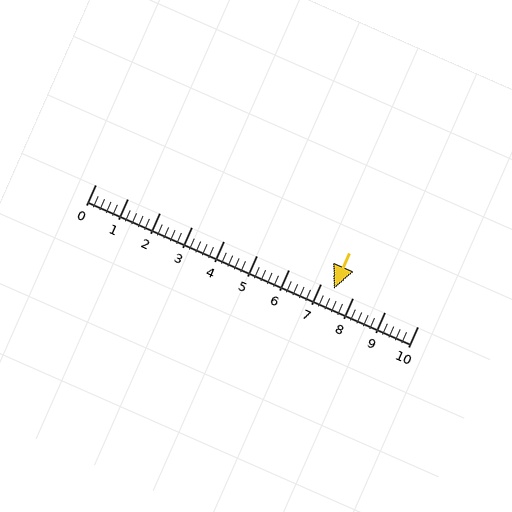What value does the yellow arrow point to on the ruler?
The yellow arrow points to approximately 7.4.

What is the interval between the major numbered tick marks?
The major tick marks are spaced 1 units apart.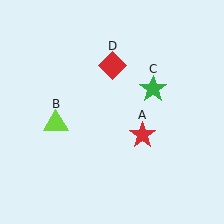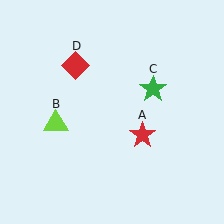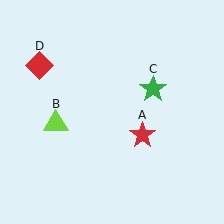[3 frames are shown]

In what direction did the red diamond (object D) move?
The red diamond (object D) moved left.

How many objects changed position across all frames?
1 object changed position: red diamond (object D).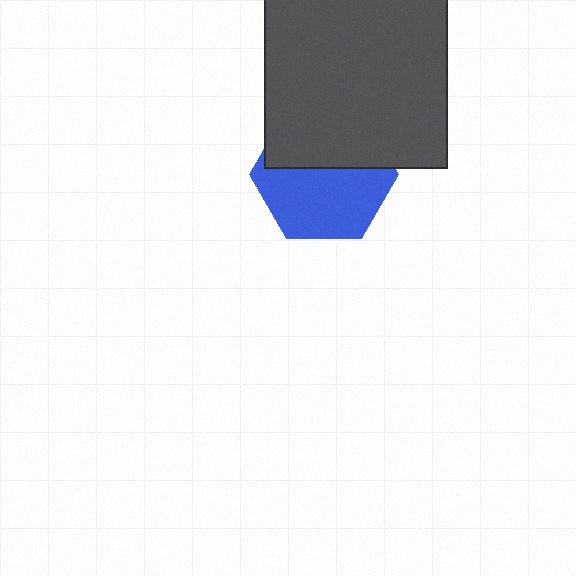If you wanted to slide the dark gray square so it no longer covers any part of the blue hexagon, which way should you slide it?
Slide it up — that is the most direct way to separate the two shapes.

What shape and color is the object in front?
The object in front is a dark gray square.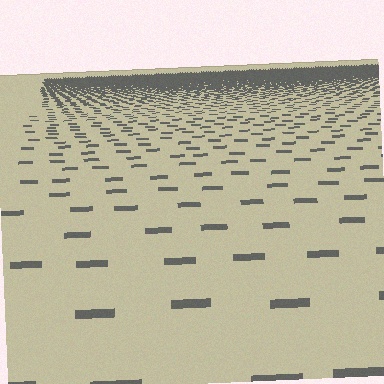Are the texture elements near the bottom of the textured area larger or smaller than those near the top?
Larger. Near the bottom, elements are closer to the viewer and appear at a bigger on-screen size.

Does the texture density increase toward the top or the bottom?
Density increases toward the top.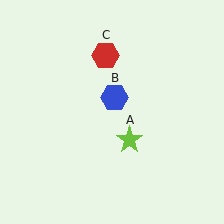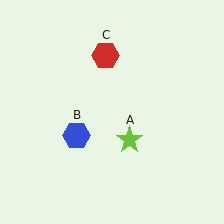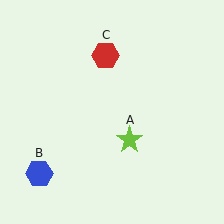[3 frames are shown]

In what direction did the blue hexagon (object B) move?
The blue hexagon (object B) moved down and to the left.